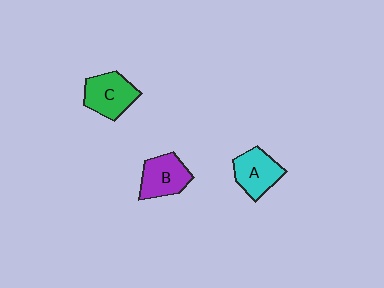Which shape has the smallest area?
Shape A (cyan).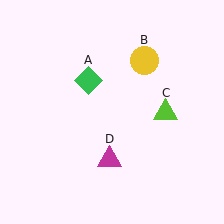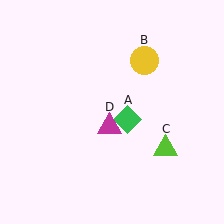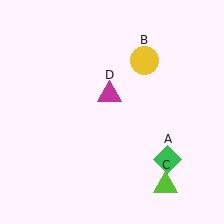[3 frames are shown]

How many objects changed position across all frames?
3 objects changed position: green diamond (object A), lime triangle (object C), magenta triangle (object D).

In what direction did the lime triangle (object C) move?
The lime triangle (object C) moved down.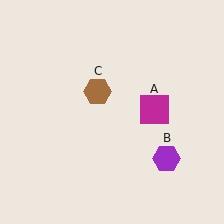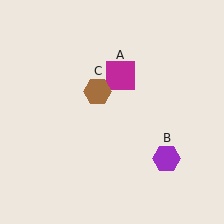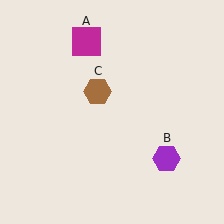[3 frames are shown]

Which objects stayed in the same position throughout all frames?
Purple hexagon (object B) and brown hexagon (object C) remained stationary.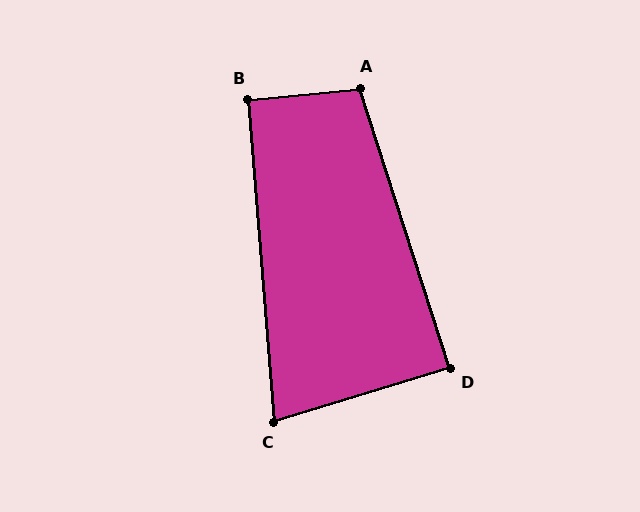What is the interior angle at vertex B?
Approximately 91 degrees (approximately right).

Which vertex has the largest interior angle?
A, at approximately 102 degrees.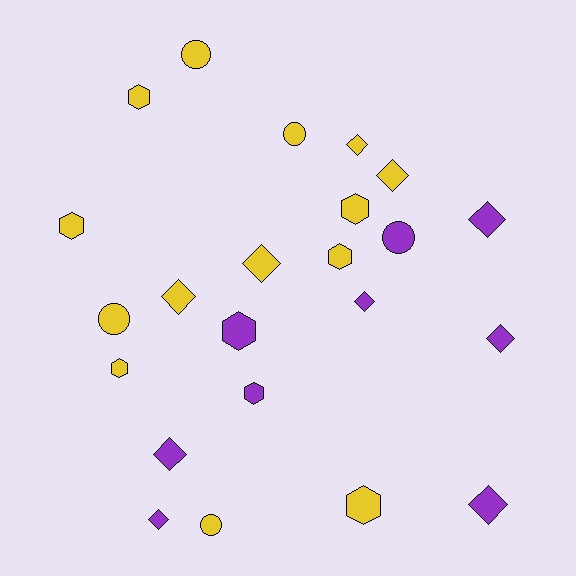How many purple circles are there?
There is 1 purple circle.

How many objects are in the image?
There are 23 objects.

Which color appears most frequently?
Yellow, with 14 objects.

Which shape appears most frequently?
Diamond, with 10 objects.